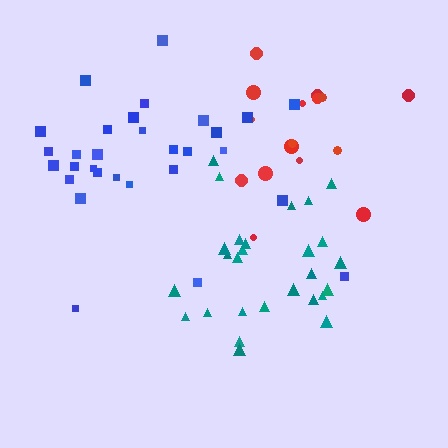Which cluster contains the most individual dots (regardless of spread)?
Blue (30).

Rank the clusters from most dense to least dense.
teal, red, blue.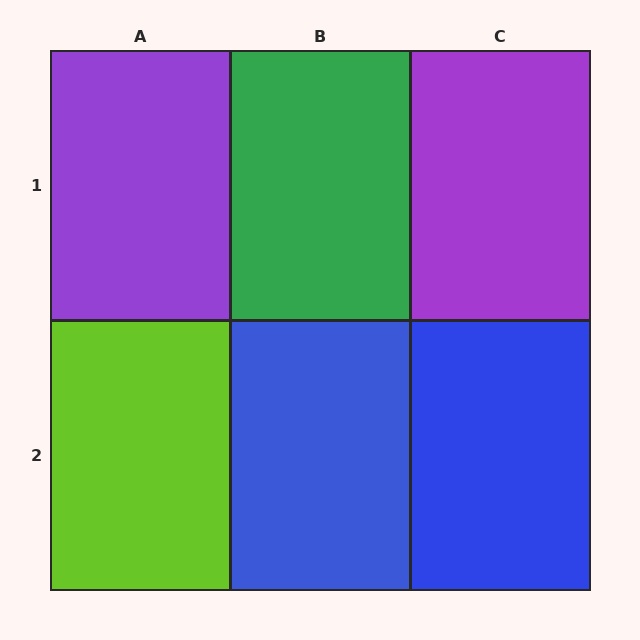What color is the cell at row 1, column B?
Green.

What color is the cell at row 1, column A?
Purple.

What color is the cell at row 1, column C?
Purple.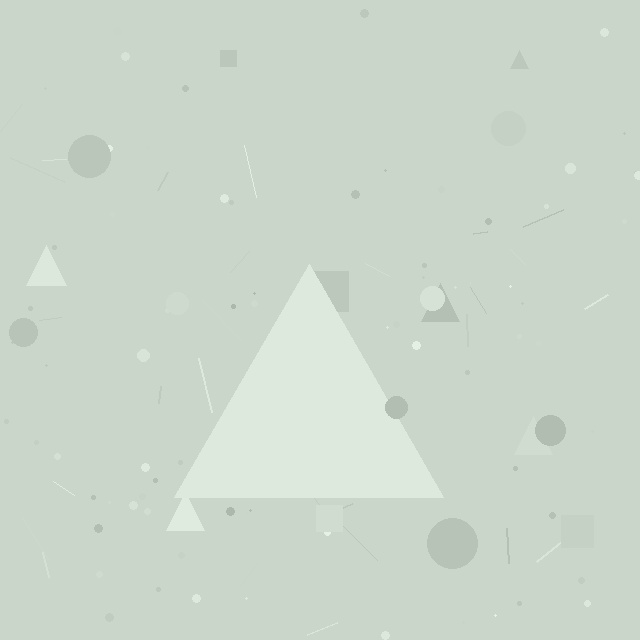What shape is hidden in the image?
A triangle is hidden in the image.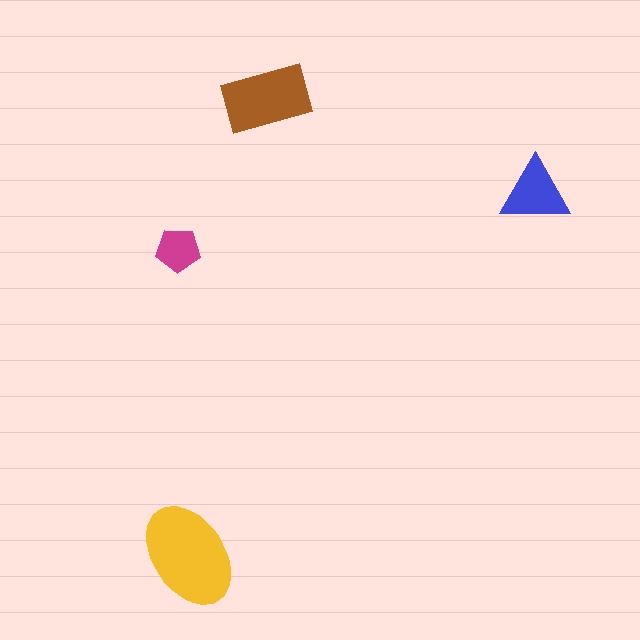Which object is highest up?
The brown rectangle is topmost.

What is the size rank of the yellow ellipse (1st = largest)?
1st.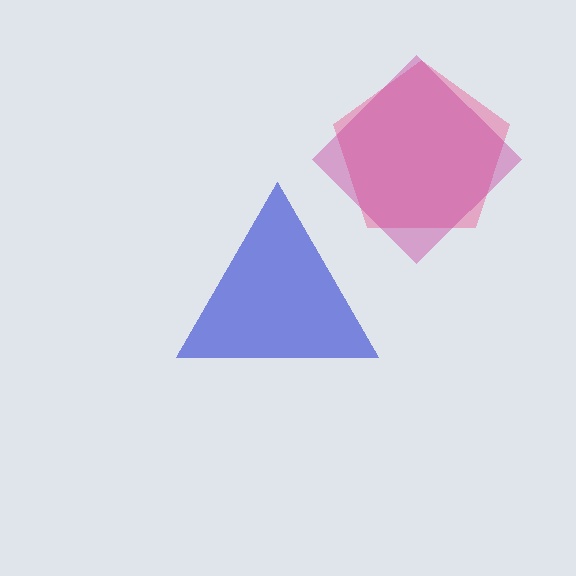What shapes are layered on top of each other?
The layered shapes are: a blue triangle, a pink pentagon, a magenta diamond.